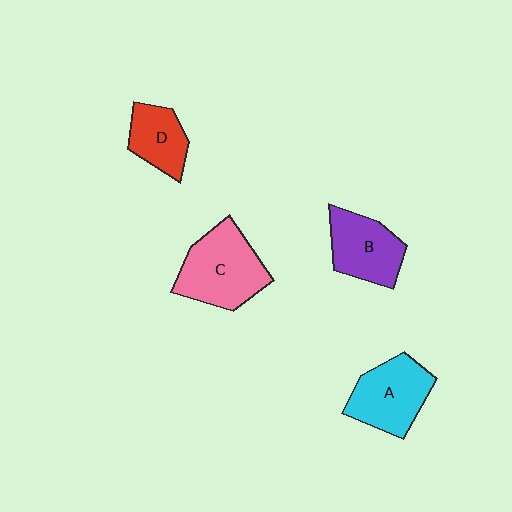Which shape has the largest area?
Shape C (pink).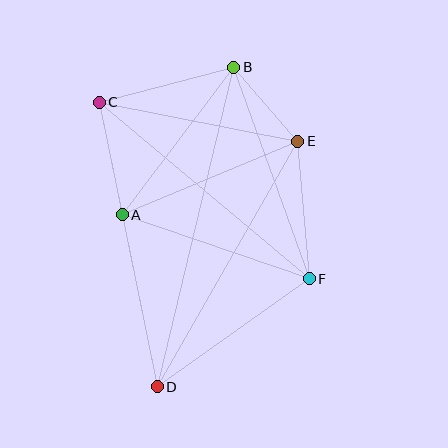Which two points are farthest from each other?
Points B and D are farthest from each other.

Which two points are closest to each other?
Points B and E are closest to each other.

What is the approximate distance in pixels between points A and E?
The distance between A and E is approximately 190 pixels.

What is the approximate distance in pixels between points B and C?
The distance between B and C is approximately 139 pixels.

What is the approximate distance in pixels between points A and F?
The distance between A and F is approximately 198 pixels.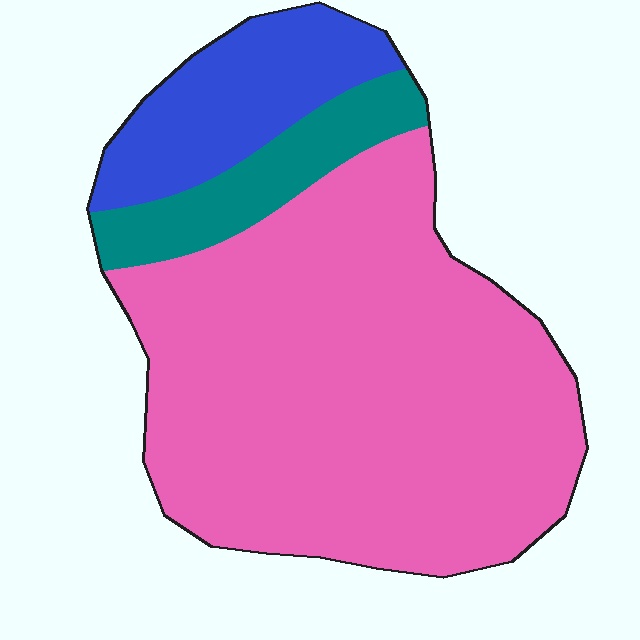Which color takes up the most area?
Pink, at roughly 75%.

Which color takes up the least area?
Teal, at roughly 10%.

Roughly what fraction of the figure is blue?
Blue covers around 15% of the figure.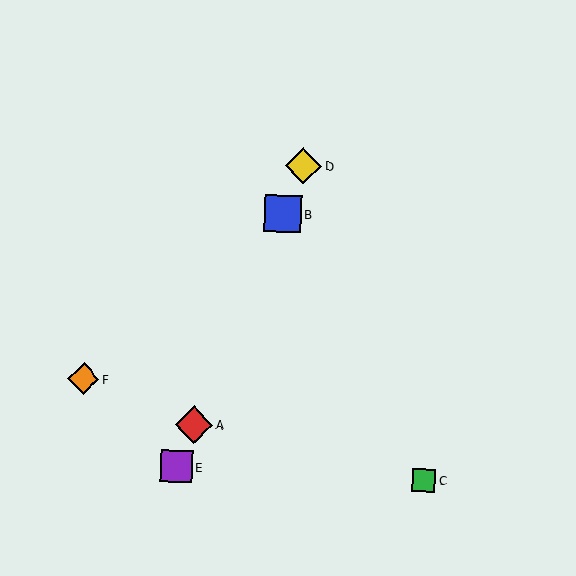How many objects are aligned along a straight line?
4 objects (A, B, D, E) are aligned along a straight line.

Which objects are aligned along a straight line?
Objects A, B, D, E are aligned along a straight line.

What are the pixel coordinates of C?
Object C is at (424, 480).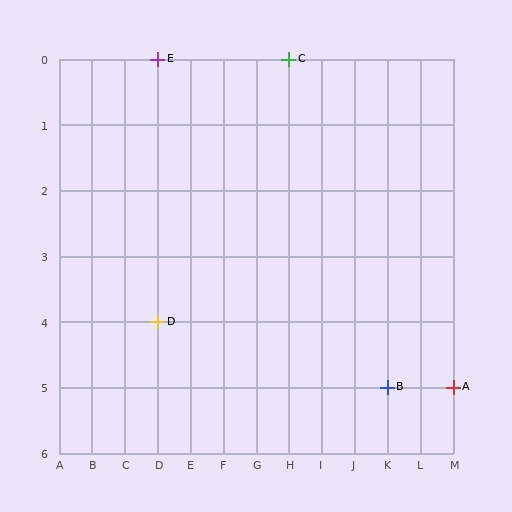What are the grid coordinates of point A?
Point A is at grid coordinates (M, 5).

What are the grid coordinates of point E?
Point E is at grid coordinates (D, 0).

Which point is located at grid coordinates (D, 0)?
Point E is at (D, 0).